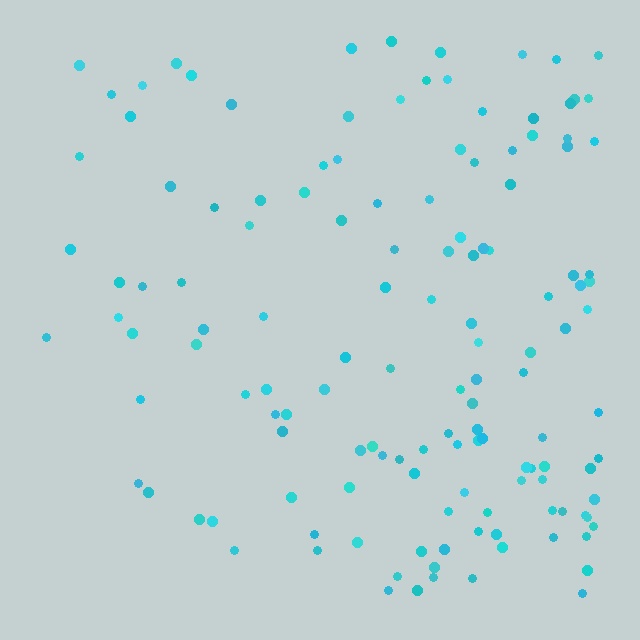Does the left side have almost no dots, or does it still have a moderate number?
Still a moderate number, just noticeably fewer than the right.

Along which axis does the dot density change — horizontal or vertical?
Horizontal.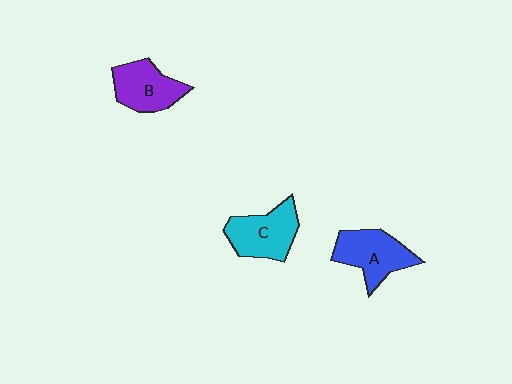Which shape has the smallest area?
Shape B (purple).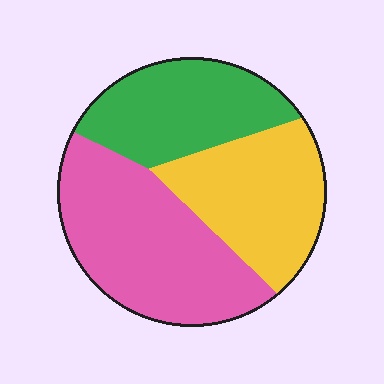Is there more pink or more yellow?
Pink.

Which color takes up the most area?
Pink, at roughly 40%.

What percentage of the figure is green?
Green takes up between a quarter and a half of the figure.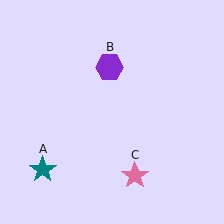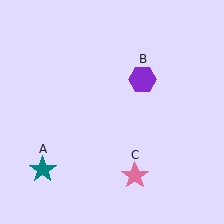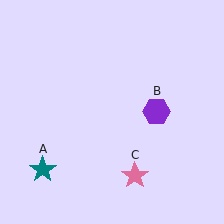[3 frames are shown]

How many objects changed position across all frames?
1 object changed position: purple hexagon (object B).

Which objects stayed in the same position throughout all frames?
Teal star (object A) and pink star (object C) remained stationary.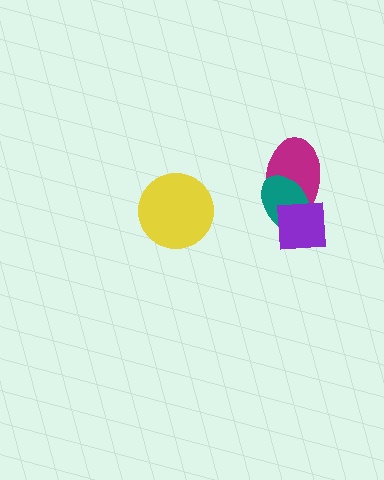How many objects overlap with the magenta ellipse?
2 objects overlap with the magenta ellipse.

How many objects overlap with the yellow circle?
0 objects overlap with the yellow circle.